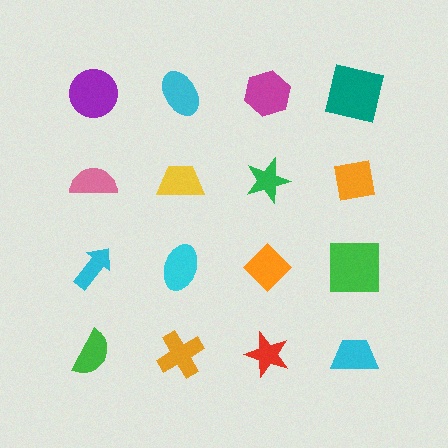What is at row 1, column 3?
A magenta hexagon.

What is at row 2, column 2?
A yellow trapezoid.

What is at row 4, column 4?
A cyan trapezoid.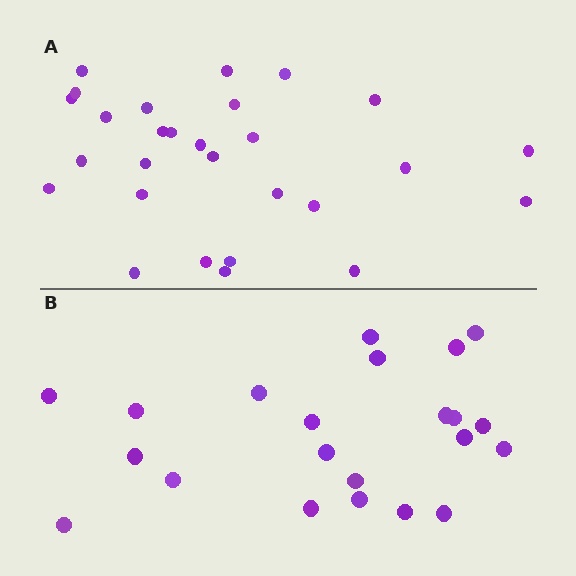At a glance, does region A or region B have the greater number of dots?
Region A (the top region) has more dots.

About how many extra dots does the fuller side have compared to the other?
Region A has about 6 more dots than region B.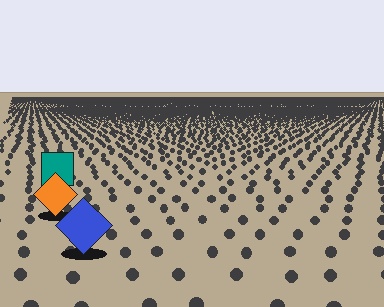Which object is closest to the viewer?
The blue diamond is closest. The texture marks near it are larger and more spread out.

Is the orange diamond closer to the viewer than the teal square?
Yes. The orange diamond is closer — you can tell from the texture gradient: the ground texture is coarser near it.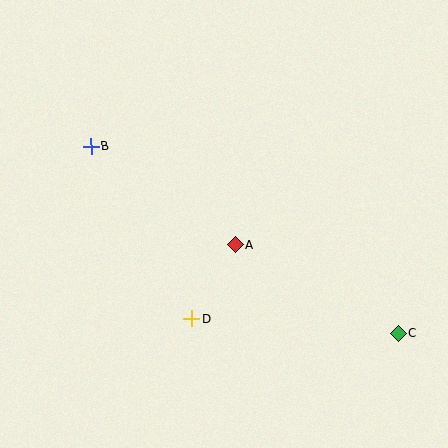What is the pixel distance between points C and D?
The distance between C and D is 207 pixels.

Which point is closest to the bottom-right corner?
Point C is closest to the bottom-right corner.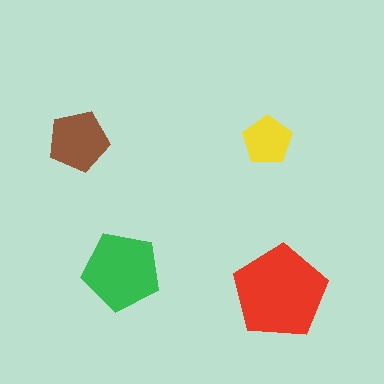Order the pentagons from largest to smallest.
the red one, the green one, the brown one, the yellow one.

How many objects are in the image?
There are 4 objects in the image.